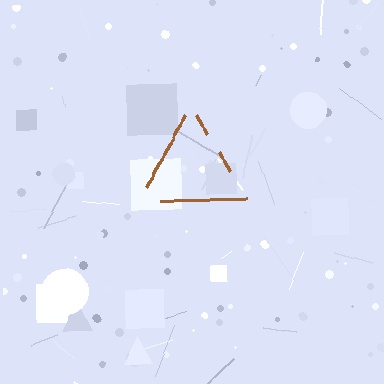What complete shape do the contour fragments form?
The contour fragments form a triangle.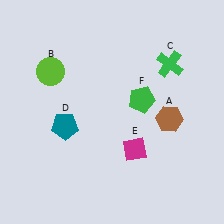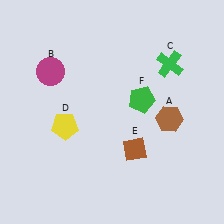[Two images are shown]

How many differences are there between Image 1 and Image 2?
There are 3 differences between the two images.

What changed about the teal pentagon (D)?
In Image 1, D is teal. In Image 2, it changed to yellow.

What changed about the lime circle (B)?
In Image 1, B is lime. In Image 2, it changed to magenta.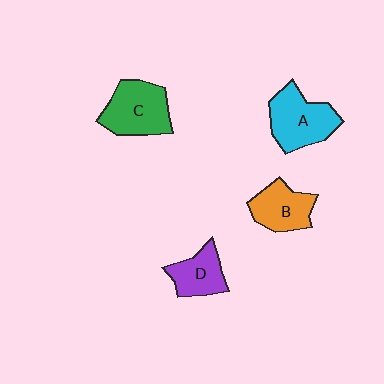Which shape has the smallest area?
Shape D (purple).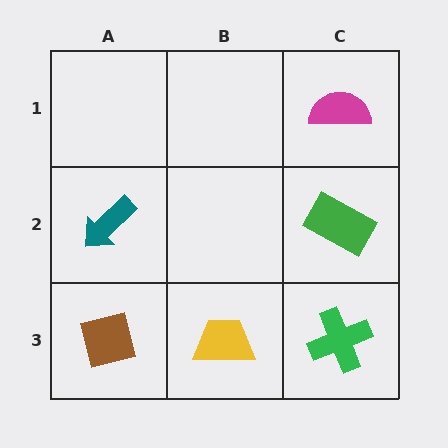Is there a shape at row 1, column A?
No, that cell is empty.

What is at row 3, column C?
A green cross.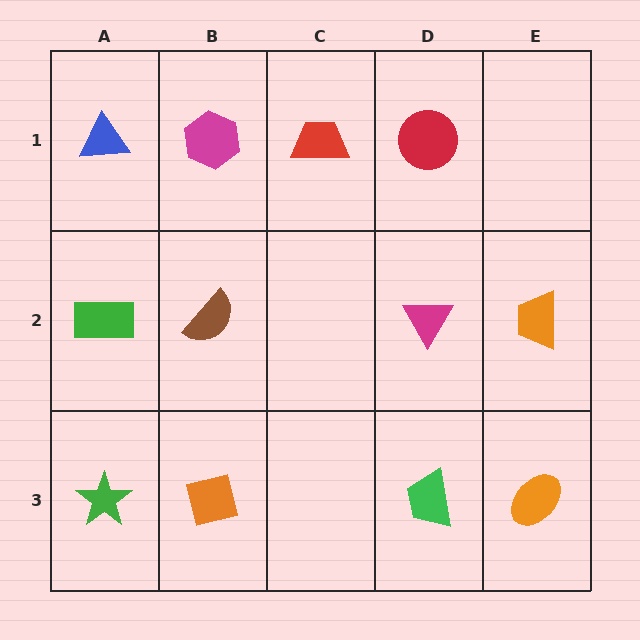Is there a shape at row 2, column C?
No, that cell is empty.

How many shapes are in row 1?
4 shapes.